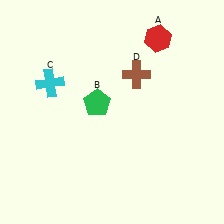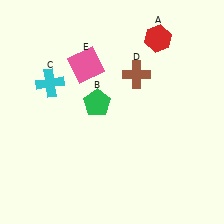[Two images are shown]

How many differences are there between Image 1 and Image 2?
There is 1 difference between the two images.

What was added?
A pink square (E) was added in Image 2.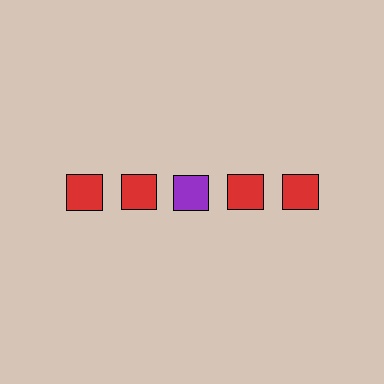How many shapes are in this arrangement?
There are 5 shapes arranged in a grid pattern.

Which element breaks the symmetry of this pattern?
The purple square in the top row, center column breaks the symmetry. All other shapes are red squares.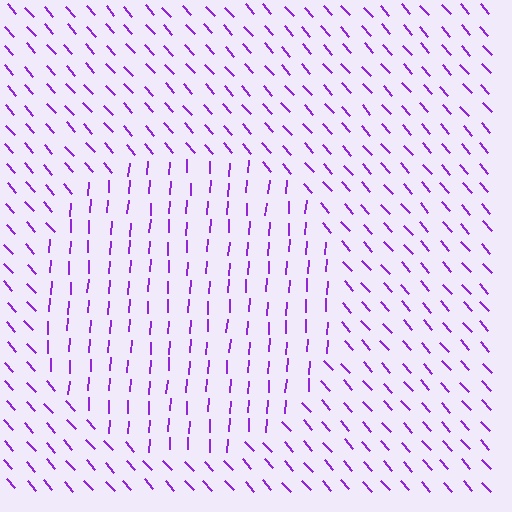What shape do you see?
I see a circle.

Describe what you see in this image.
The image is filled with small purple line segments. A circle region in the image has lines oriented differently from the surrounding lines, creating a visible texture boundary.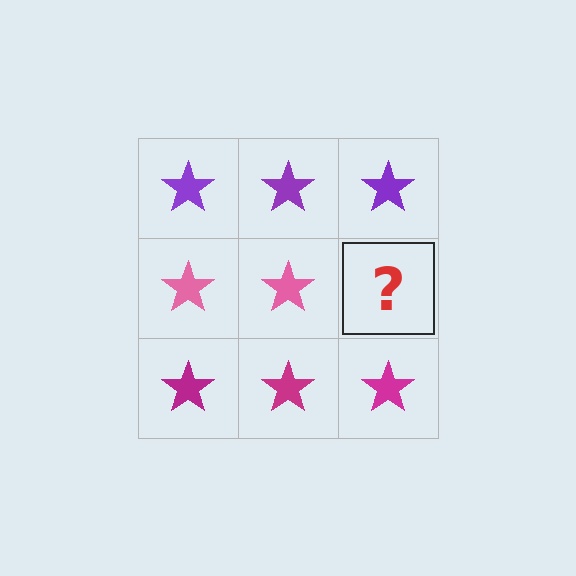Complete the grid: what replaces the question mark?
The question mark should be replaced with a pink star.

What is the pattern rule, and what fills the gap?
The rule is that each row has a consistent color. The gap should be filled with a pink star.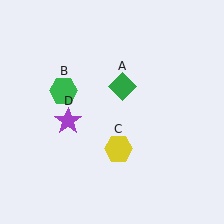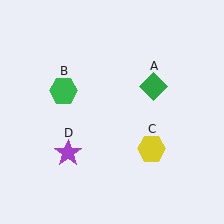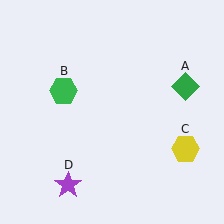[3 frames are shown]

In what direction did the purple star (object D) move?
The purple star (object D) moved down.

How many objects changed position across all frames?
3 objects changed position: green diamond (object A), yellow hexagon (object C), purple star (object D).